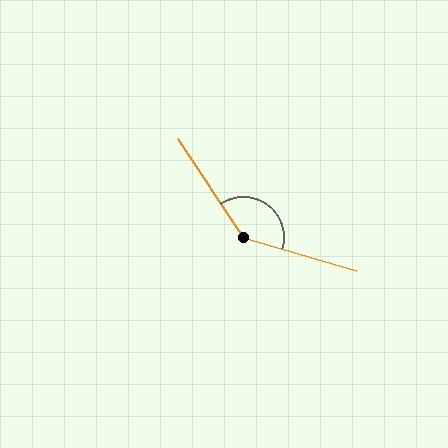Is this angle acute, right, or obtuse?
It is obtuse.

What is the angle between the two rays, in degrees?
Approximately 140 degrees.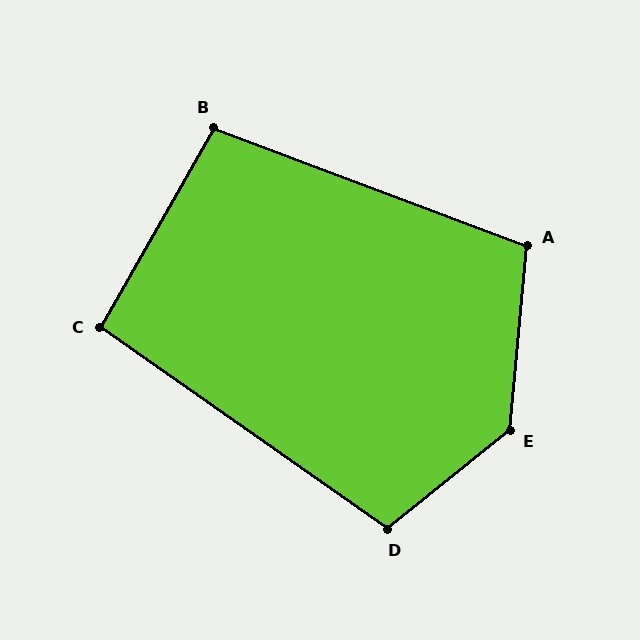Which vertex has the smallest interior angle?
C, at approximately 96 degrees.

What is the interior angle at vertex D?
Approximately 106 degrees (obtuse).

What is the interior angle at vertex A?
Approximately 105 degrees (obtuse).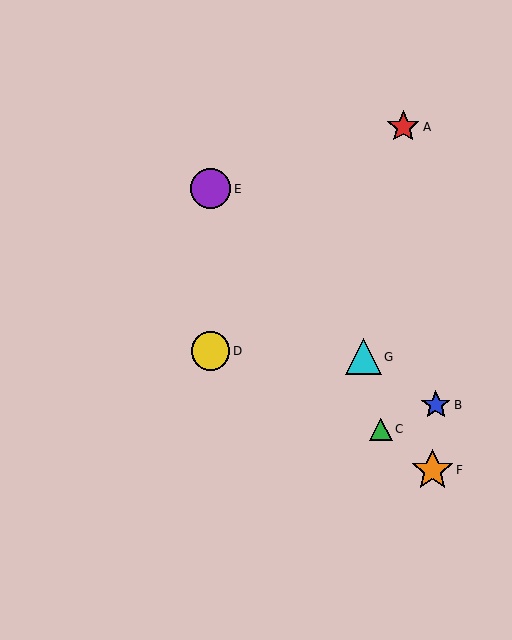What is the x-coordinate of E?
Object E is at x≈211.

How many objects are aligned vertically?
2 objects (D, E) are aligned vertically.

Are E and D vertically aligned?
Yes, both are at x≈211.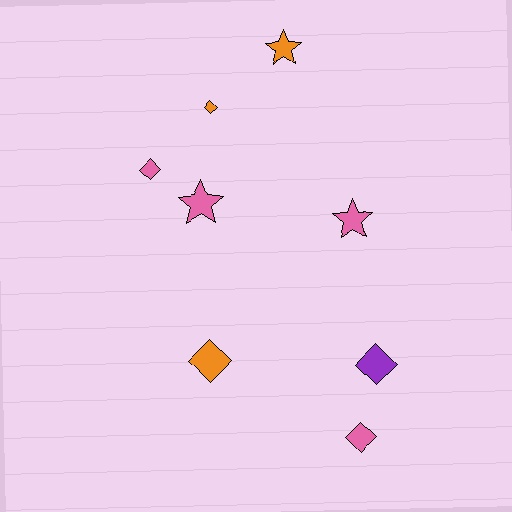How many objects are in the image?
There are 8 objects.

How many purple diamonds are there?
There is 1 purple diamond.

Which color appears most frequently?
Pink, with 4 objects.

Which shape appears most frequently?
Diamond, with 5 objects.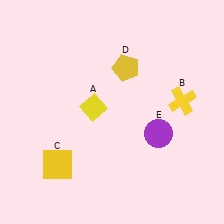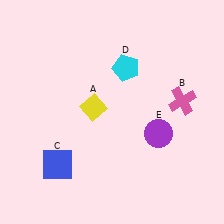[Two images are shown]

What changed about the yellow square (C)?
In Image 1, C is yellow. In Image 2, it changed to blue.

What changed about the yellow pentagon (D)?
In Image 1, D is yellow. In Image 2, it changed to cyan.